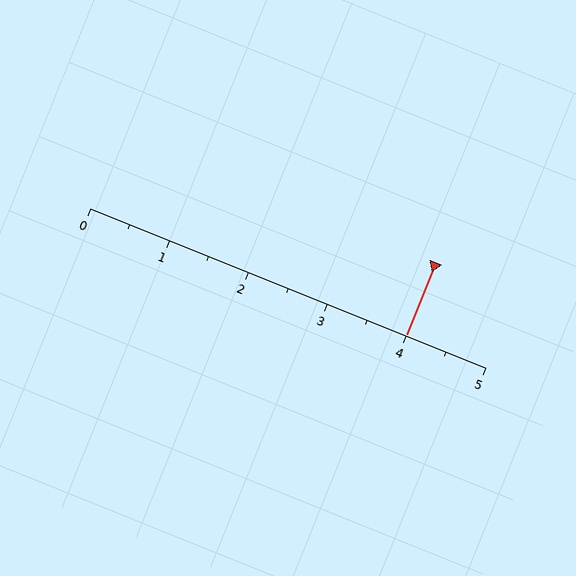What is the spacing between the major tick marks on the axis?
The major ticks are spaced 1 apart.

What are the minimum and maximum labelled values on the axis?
The axis runs from 0 to 5.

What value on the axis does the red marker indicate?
The marker indicates approximately 4.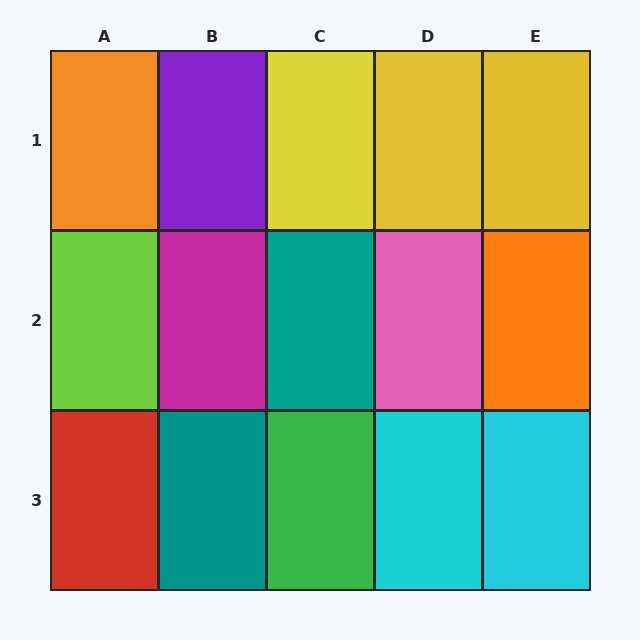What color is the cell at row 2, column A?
Lime.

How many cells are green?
1 cell is green.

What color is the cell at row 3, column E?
Cyan.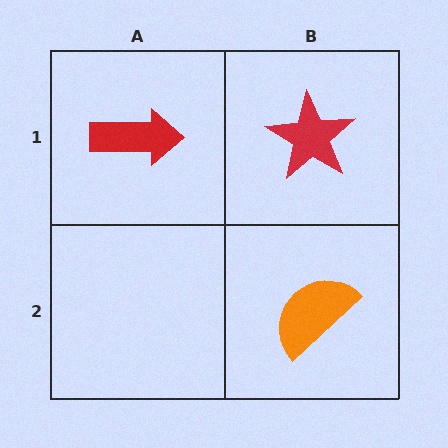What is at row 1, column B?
A red star.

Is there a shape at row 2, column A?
No, that cell is empty.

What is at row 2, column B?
An orange semicircle.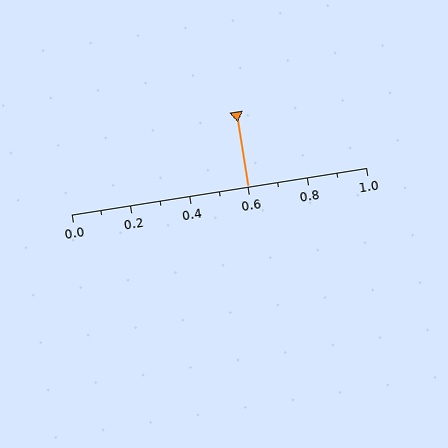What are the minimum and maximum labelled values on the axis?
The axis runs from 0.0 to 1.0.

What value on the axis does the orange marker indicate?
The marker indicates approximately 0.6.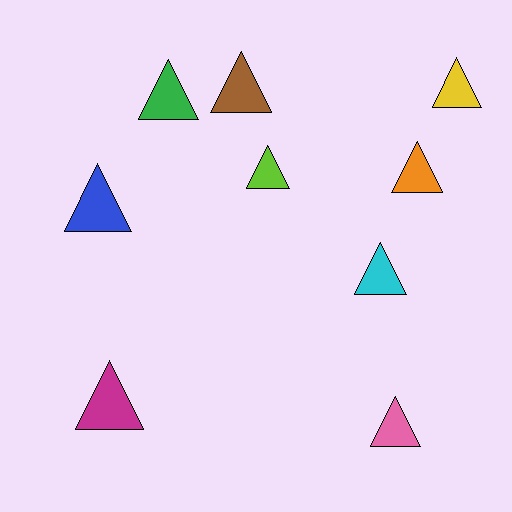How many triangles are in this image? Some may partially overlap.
There are 9 triangles.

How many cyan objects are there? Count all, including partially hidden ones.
There is 1 cyan object.